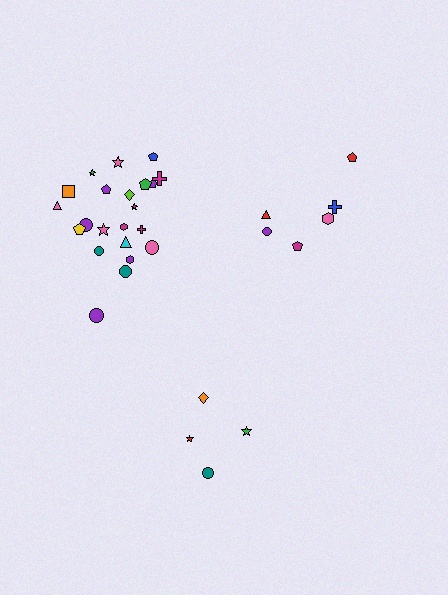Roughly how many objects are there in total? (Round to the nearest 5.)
Roughly 30 objects in total.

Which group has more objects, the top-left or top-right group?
The top-left group.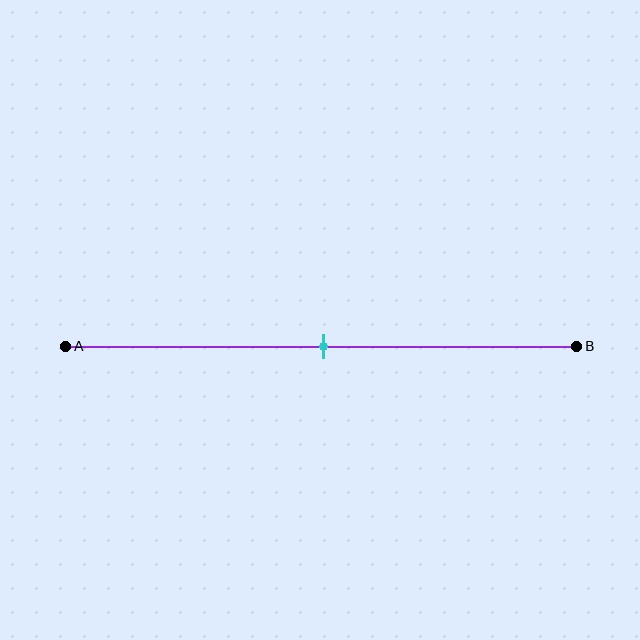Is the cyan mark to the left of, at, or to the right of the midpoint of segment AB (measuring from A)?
The cyan mark is approximately at the midpoint of segment AB.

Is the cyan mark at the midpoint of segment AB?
Yes, the mark is approximately at the midpoint.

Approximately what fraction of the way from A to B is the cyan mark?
The cyan mark is approximately 50% of the way from A to B.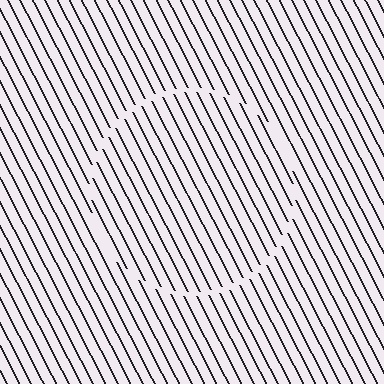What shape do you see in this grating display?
An illusory circle. The interior of the shape contains the same grating, shifted by half a period — the contour is defined by the phase discontinuity where line-ends from the inner and outer gratings abut.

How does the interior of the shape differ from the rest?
The interior of the shape contains the same grating, shifted by half a period — the contour is defined by the phase discontinuity where line-ends from the inner and outer gratings abut.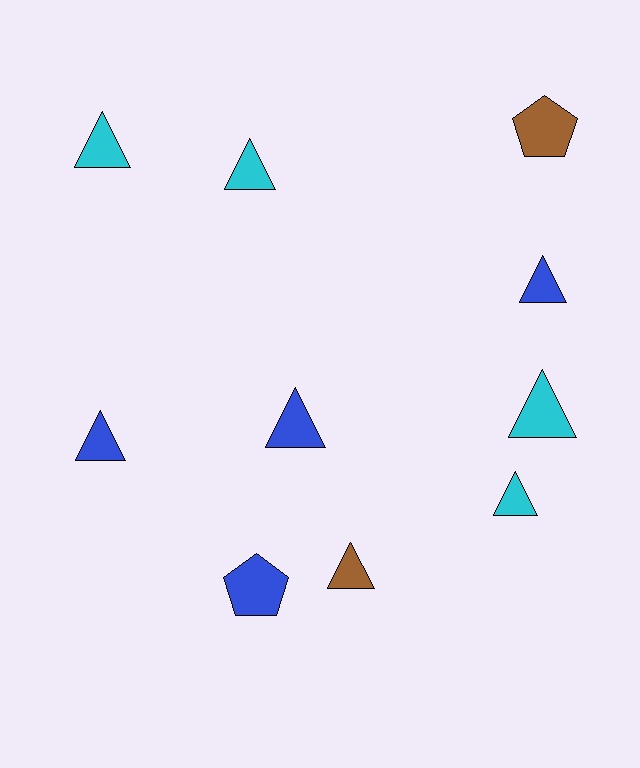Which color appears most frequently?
Cyan, with 4 objects.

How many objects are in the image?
There are 10 objects.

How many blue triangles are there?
There are 3 blue triangles.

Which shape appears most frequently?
Triangle, with 8 objects.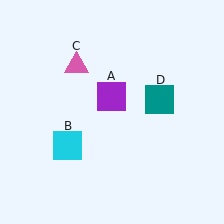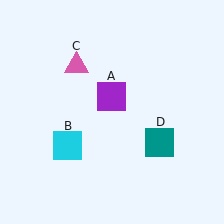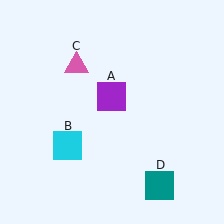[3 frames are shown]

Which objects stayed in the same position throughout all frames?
Purple square (object A) and cyan square (object B) and pink triangle (object C) remained stationary.